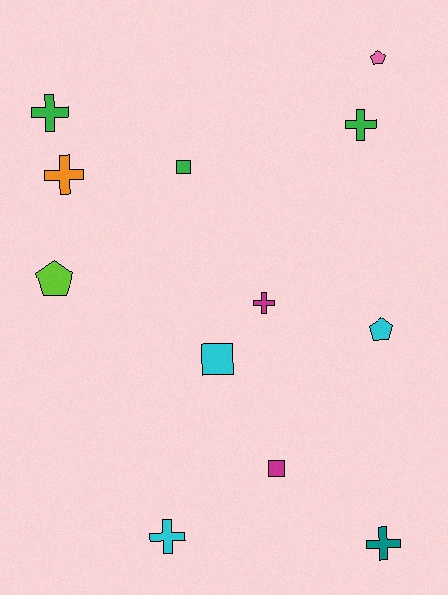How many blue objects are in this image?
There are no blue objects.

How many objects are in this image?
There are 12 objects.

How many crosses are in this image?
There are 6 crosses.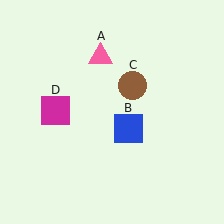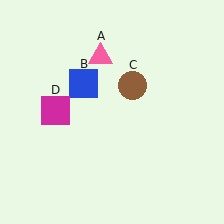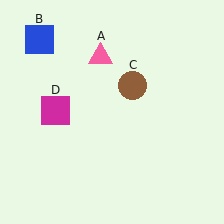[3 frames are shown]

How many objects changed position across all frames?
1 object changed position: blue square (object B).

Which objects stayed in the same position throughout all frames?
Pink triangle (object A) and brown circle (object C) and magenta square (object D) remained stationary.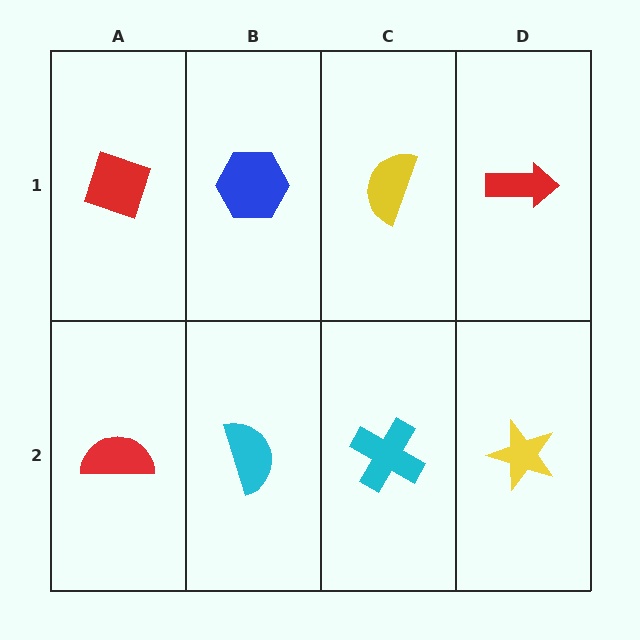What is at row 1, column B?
A blue hexagon.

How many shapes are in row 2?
4 shapes.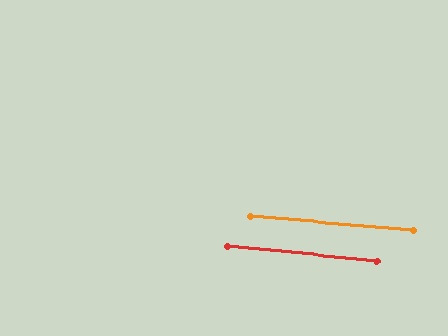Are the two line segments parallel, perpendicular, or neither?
Parallel — their directions differ by only 0.7°.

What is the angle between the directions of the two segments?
Approximately 1 degree.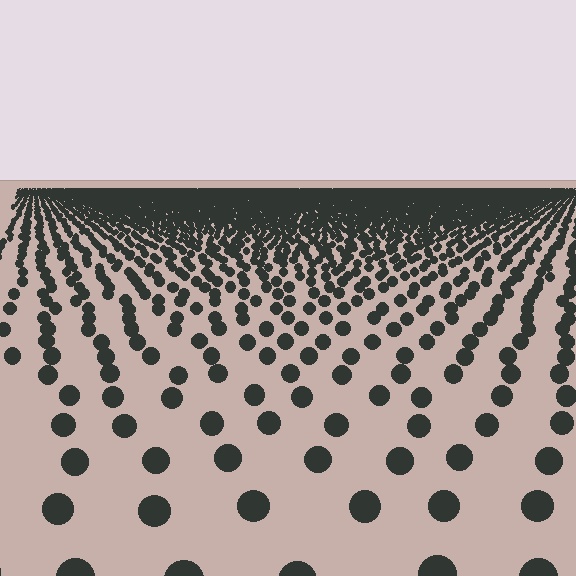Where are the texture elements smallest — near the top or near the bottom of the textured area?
Near the top.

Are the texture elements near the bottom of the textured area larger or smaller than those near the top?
Larger. Near the bottom, elements are closer to the viewer and appear at a bigger on-screen size.